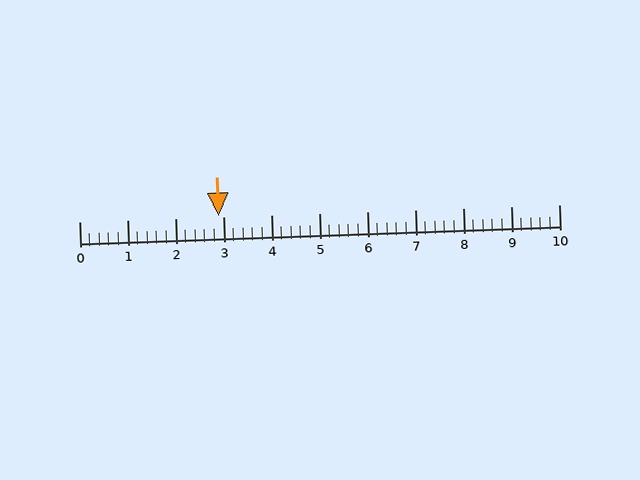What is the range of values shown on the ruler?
The ruler shows values from 0 to 10.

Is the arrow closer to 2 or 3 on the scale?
The arrow is closer to 3.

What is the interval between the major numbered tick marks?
The major tick marks are spaced 1 units apart.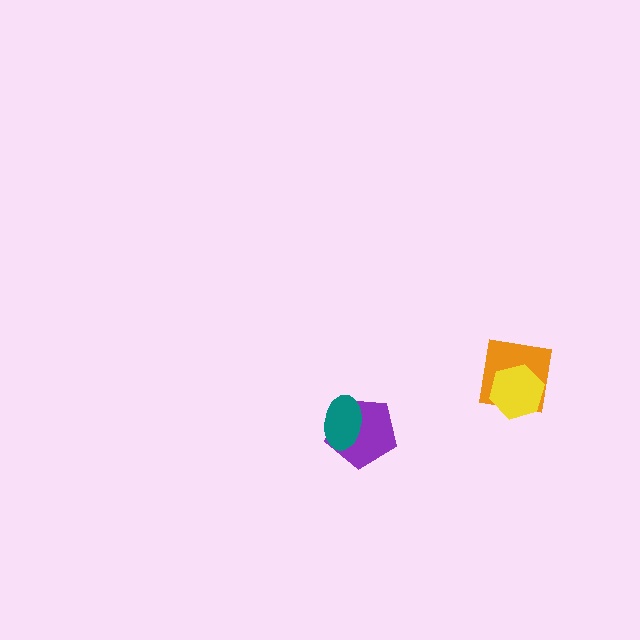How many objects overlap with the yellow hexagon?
1 object overlaps with the yellow hexagon.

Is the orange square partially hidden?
Yes, it is partially covered by another shape.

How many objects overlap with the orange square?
1 object overlaps with the orange square.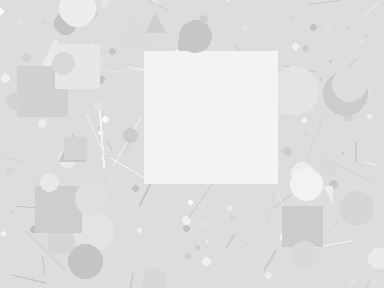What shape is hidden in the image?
A square is hidden in the image.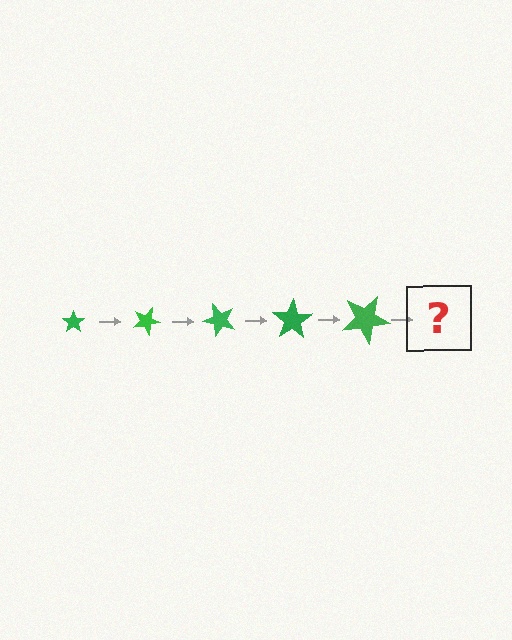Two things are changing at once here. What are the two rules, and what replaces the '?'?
The two rules are that the star grows larger each step and it rotates 25 degrees each step. The '?' should be a star, larger than the previous one and rotated 125 degrees from the start.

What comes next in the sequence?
The next element should be a star, larger than the previous one and rotated 125 degrees from the start.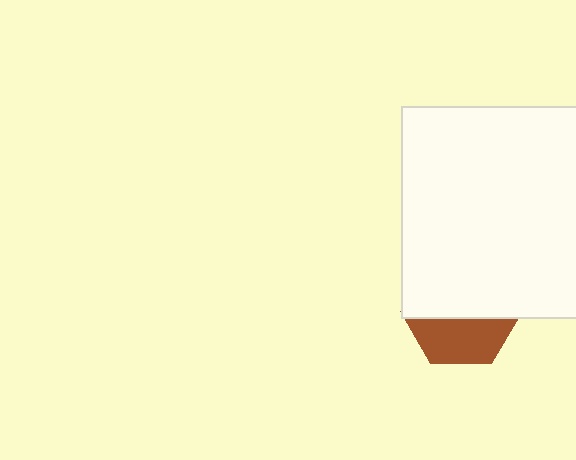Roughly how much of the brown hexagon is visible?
A small part of it is visible (roughly 40%).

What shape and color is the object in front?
The object in front is a white square.